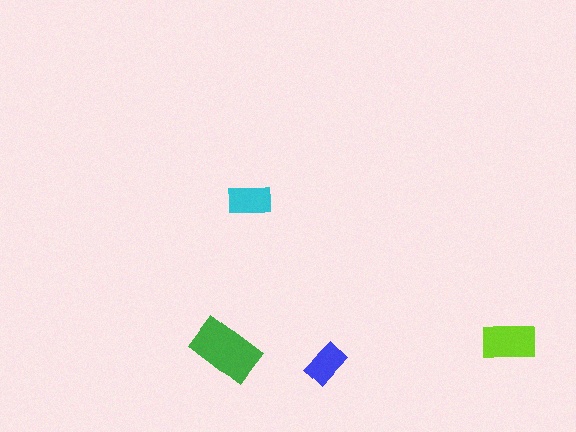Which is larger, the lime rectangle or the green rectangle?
The green one.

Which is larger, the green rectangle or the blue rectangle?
The green one.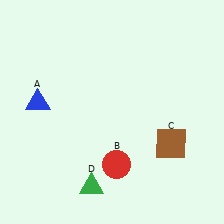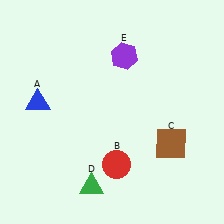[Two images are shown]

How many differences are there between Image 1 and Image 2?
There is 1 difference between the two images.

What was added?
A purple hexagon (E) was added in Image 2.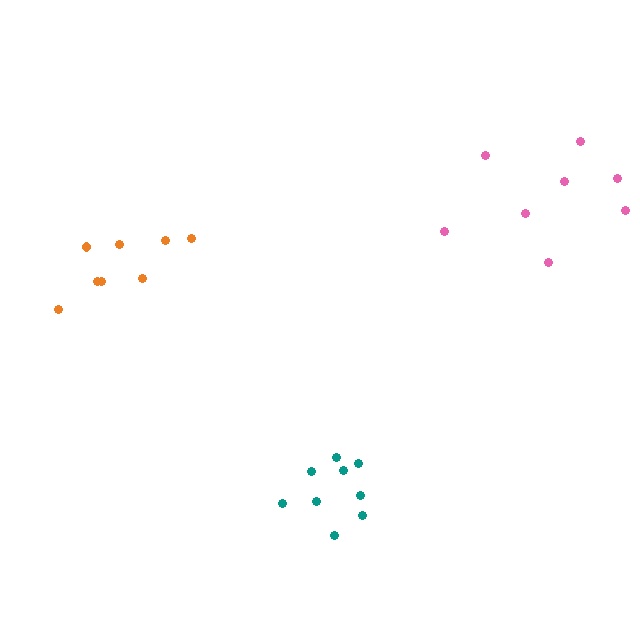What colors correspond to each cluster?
The clusters are colored: orange, pink, teal.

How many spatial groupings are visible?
There are 3 spatial groupings.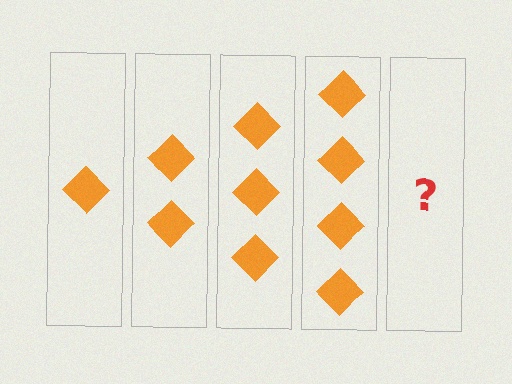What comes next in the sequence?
The next element should be 5 diamonds.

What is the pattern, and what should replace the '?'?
The pattern is that each step adds one more diamond. The '?' should be 5 diamonds.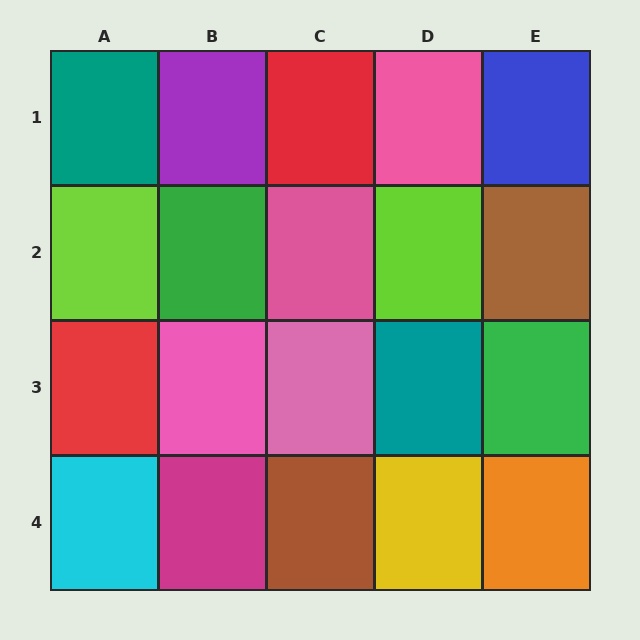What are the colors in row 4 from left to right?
Cyan, magenta, brown, yellow, orange.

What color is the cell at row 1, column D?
Pink.